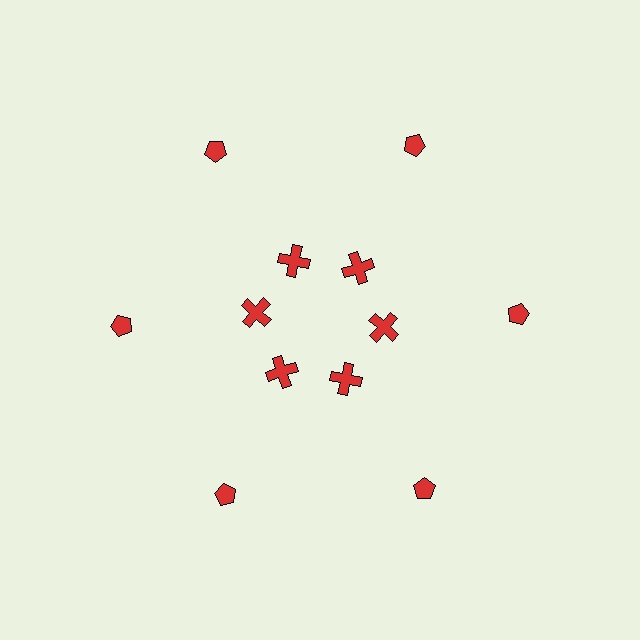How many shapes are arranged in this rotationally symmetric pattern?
There are 12 shapes, arranged in 6 groups of 2.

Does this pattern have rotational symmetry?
Yes, this pattern has 6-fold rotational symmetry. It looks the same after rotating 60 degrees around the center.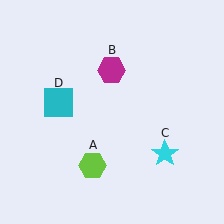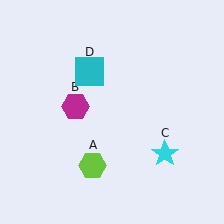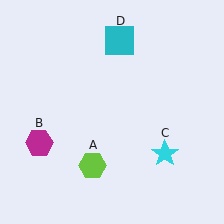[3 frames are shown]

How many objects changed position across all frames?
2 objects changed position: magenta hexagon (object B), cyan square (object D).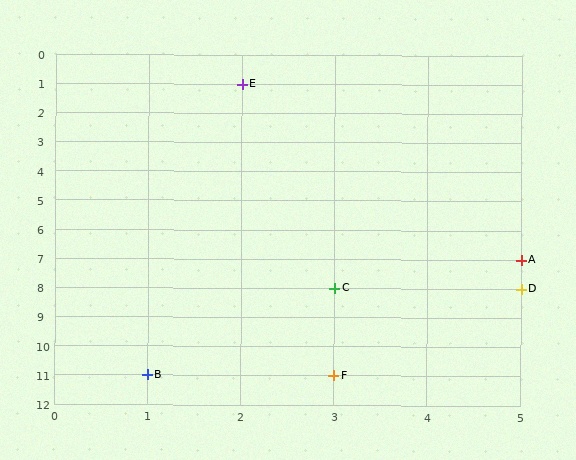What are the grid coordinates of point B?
Point B is at grid coordinates (1, 11).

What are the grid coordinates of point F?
Point F is at grid coordinates (3, 11).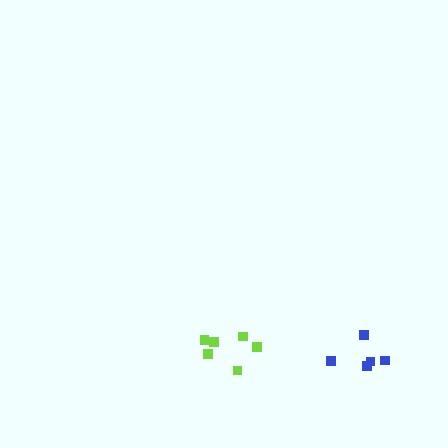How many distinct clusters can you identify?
There are 2 distinct clusters.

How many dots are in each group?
Group 1: 5 dots, Group 2: 6 dots (11 total).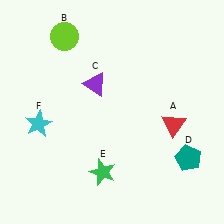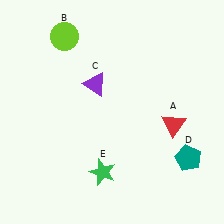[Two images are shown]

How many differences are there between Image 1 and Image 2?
There is 1 difference between the two images.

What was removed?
The cyan star (F) was removed in Image 2.